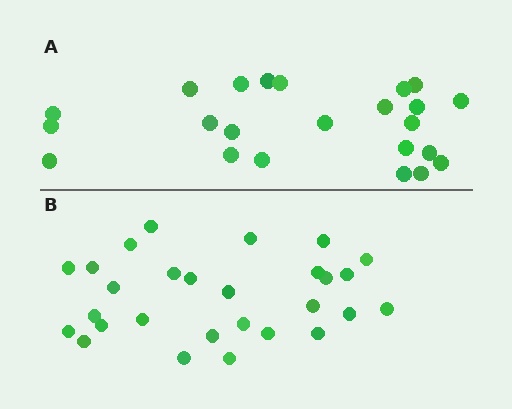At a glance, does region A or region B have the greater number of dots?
Region B (the bottom region) has more dots.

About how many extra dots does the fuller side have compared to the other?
Region B has about 5 more dots than region A.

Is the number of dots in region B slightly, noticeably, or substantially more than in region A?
Region B has only slightly more — the two regions are fairly close. The ratio is roughly 1.2 to 1.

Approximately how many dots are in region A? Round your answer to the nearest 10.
About 20 dots. (The exact count is 23, which rounds to 20.)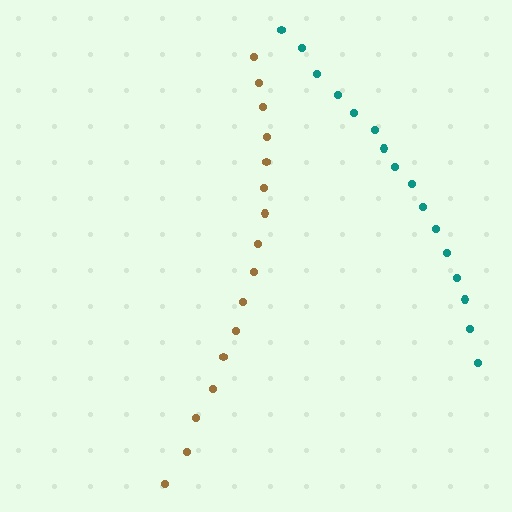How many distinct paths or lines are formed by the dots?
There are 2 distinct paths.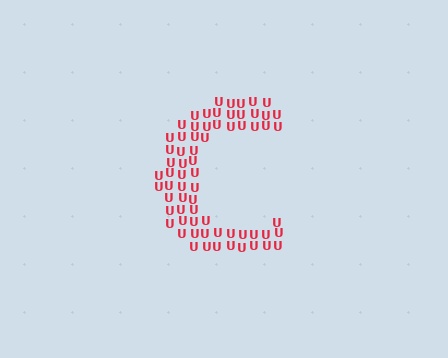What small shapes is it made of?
It is made of small letter U's.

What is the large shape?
The large shape is the letter C.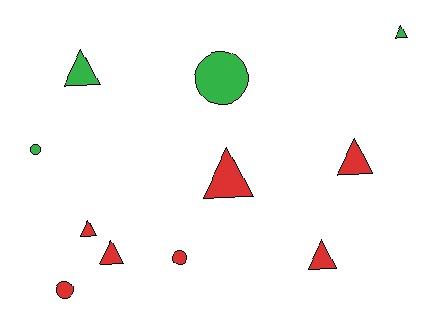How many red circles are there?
There are 2 red circles.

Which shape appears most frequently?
Triangle, with 7 objects.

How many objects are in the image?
There are 11 objects.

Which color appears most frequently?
Red, with 7 objects.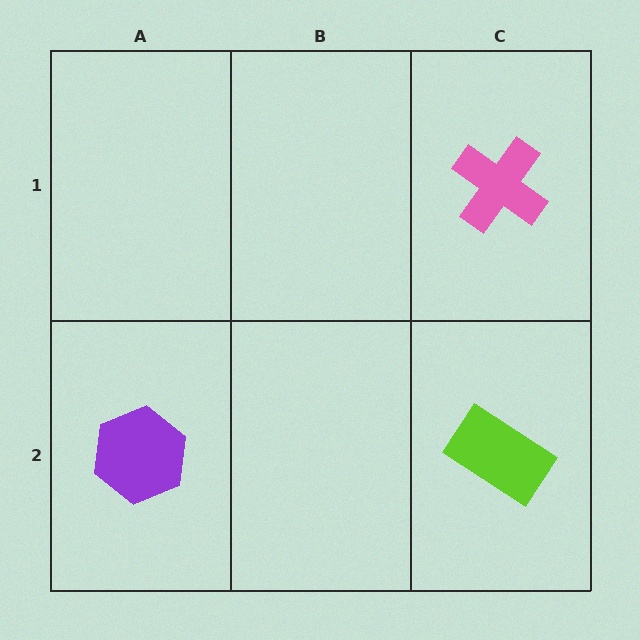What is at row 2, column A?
A purple hexagon.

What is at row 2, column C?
A lime rectangle.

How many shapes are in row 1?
1 shape.